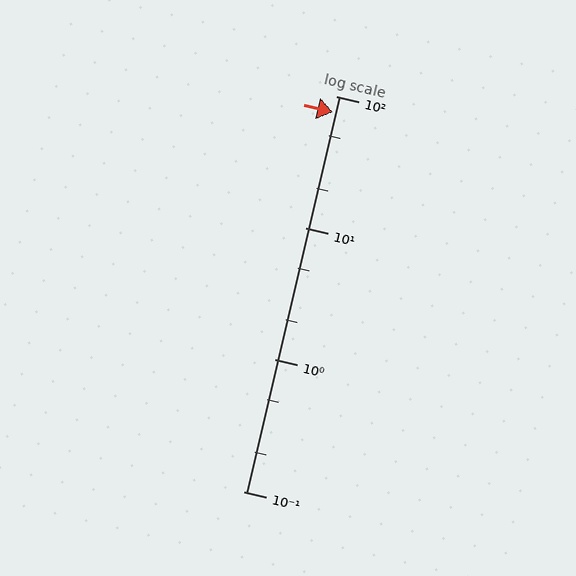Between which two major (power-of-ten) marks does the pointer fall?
The pointer is between 10 and 100.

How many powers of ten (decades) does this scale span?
The scale spans 3 decades, from 0.1 to 100.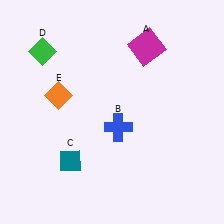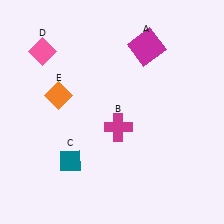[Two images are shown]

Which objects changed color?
B changed from blue to magenta. D changed from green to pink.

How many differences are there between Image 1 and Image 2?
There are 2 differences between the two images.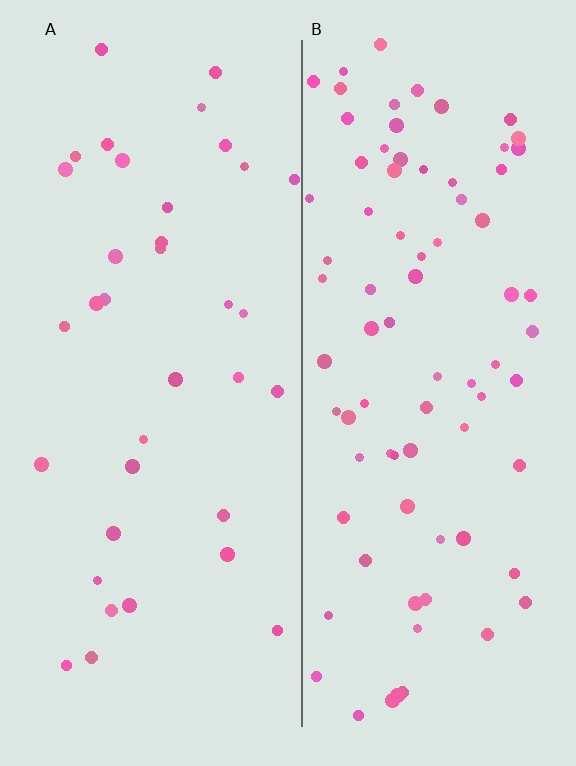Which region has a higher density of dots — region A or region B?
B (the right).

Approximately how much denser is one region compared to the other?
Approximately 2.3× — region B over region A.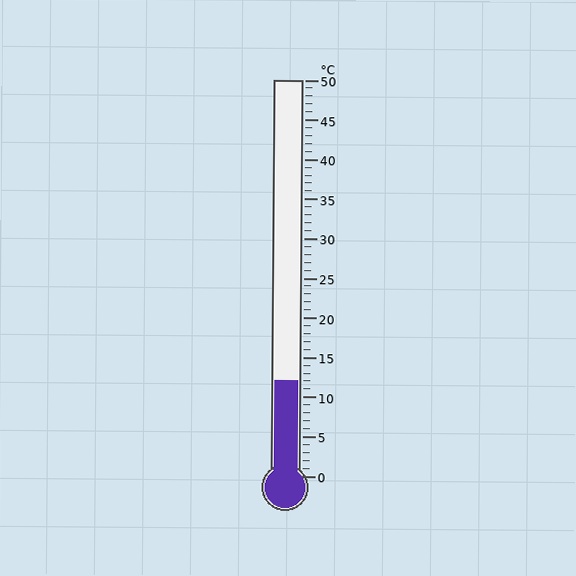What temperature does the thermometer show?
The thermometer shows approximately 12°C.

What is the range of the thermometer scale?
The thermometer scale ranges from 0°C to 50°C.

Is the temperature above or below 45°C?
The temperature is below 45°C.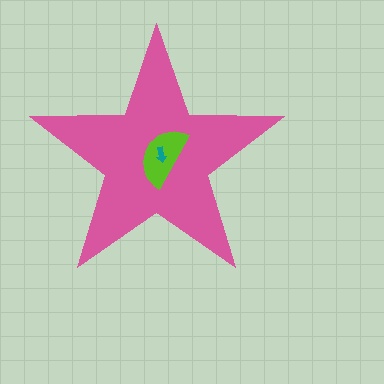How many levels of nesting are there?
3.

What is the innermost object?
The teal arrow.